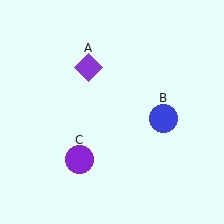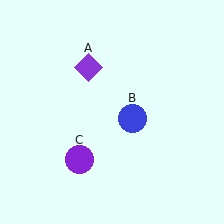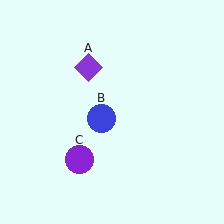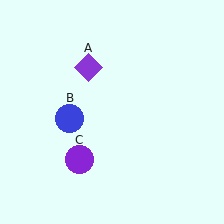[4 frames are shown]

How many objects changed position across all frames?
1 object changed position: blue circle (object B).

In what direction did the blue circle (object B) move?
The blue circle (object B) moved left.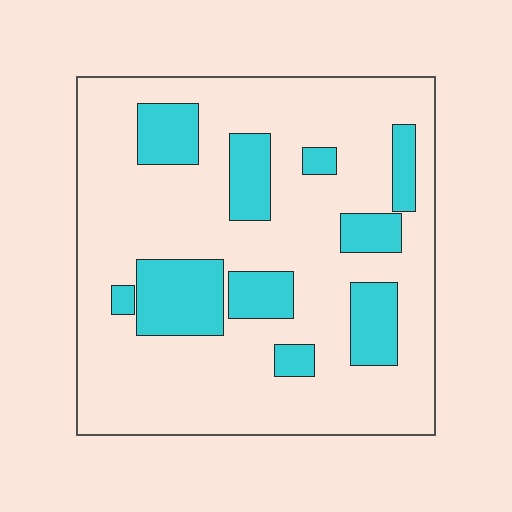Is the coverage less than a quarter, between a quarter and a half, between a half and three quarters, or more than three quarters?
Less than a quarter.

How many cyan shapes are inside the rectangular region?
10.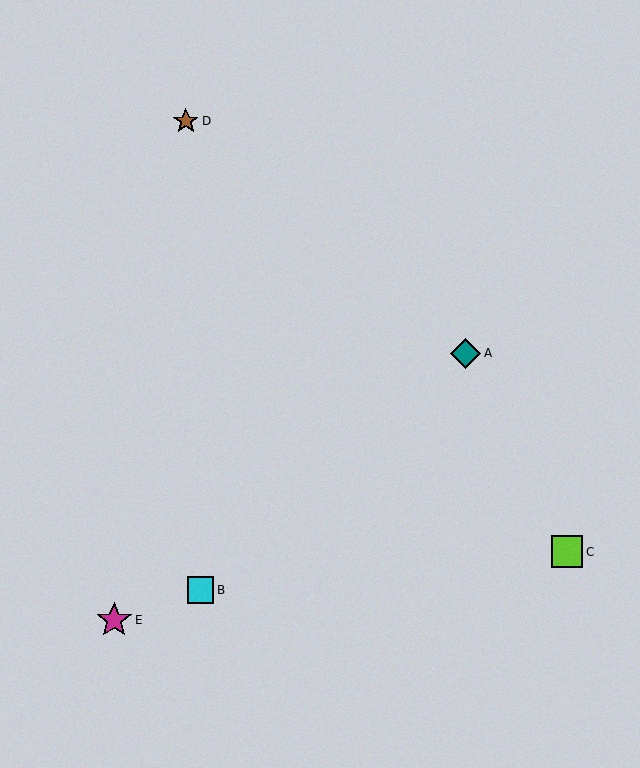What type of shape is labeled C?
Shape C is a lime square.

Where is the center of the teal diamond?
The center of the teal diamond is at (466, 353).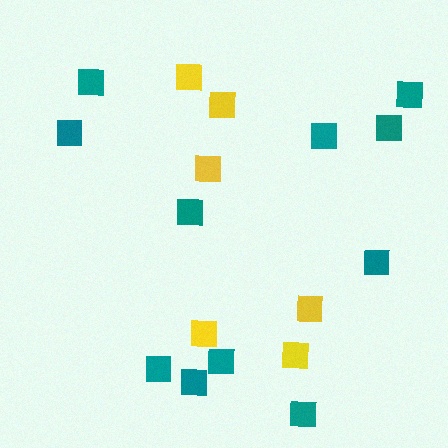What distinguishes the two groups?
There are 2 groups: one group of yellow squares (6) and one group of teal squares (11).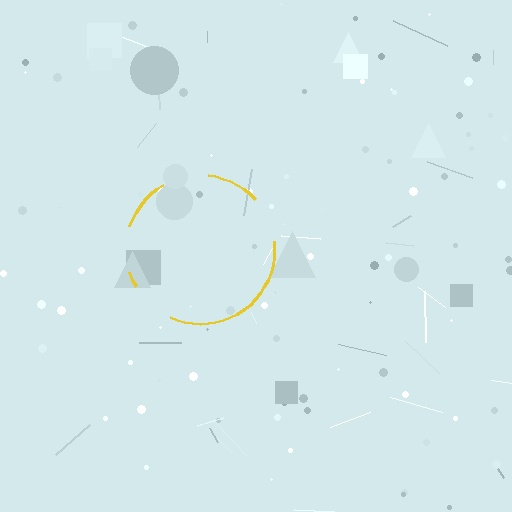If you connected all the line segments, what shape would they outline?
They would outline a circle.